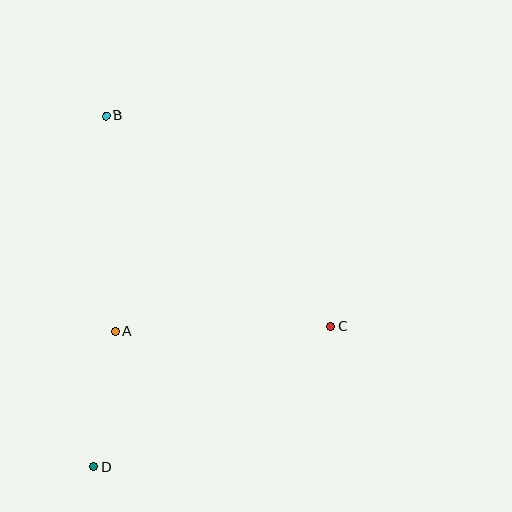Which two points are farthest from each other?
Points B and D are farthest from each other.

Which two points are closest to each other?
Points A and D are closest to each other.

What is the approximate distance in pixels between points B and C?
The distance between B and C is approximately 308 pixels.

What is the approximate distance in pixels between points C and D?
The distance between C and D is approximately 275 pixels.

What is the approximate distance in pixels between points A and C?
The distance between A and C is approximately 216 pixels.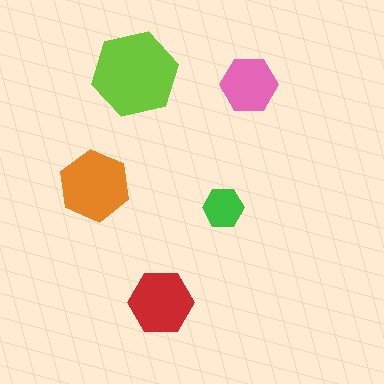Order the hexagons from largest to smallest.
the lime one, the orange one, the red one, the pink one, the green one.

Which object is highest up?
The lime hexagon is topmost.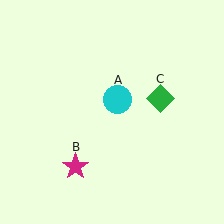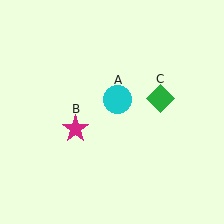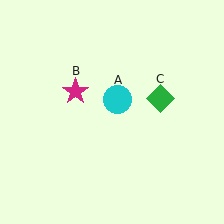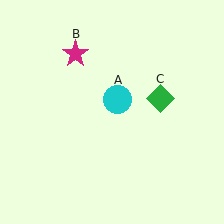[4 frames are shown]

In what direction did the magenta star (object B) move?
The magenta star (object B) moved up.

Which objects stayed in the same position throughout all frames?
Cyan circle (object A) and green diamond (object C) remained stationary.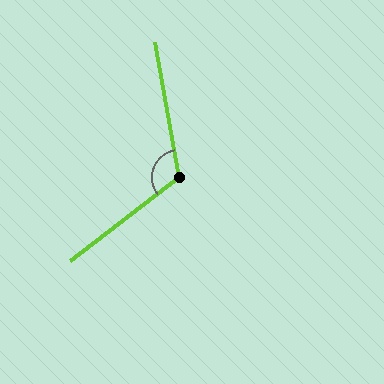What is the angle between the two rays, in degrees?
Approximately 117 degrees.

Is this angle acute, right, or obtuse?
It is obtuse.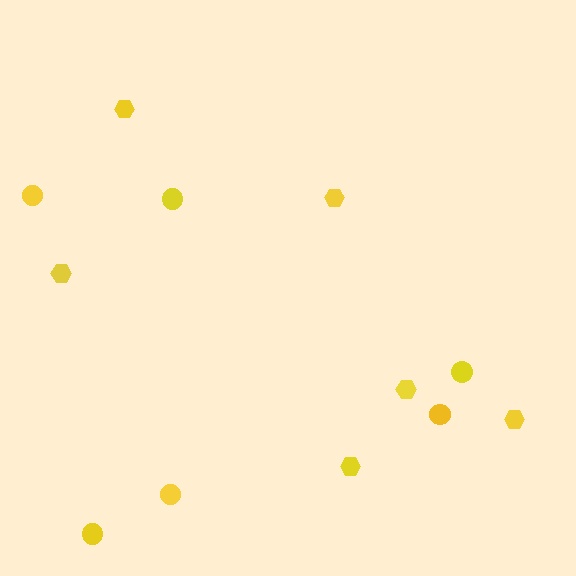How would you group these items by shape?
There are 2 groups: one group of hexagons (6) and one group of circles (6).